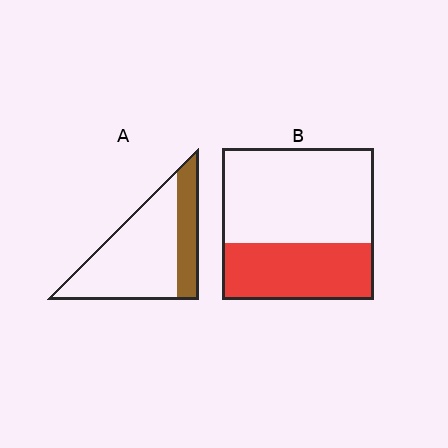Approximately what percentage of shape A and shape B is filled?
A is approximately 25% and B is approximately 40%.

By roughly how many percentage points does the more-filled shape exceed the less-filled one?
By roughly 10 percentage points (B over A).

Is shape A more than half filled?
No.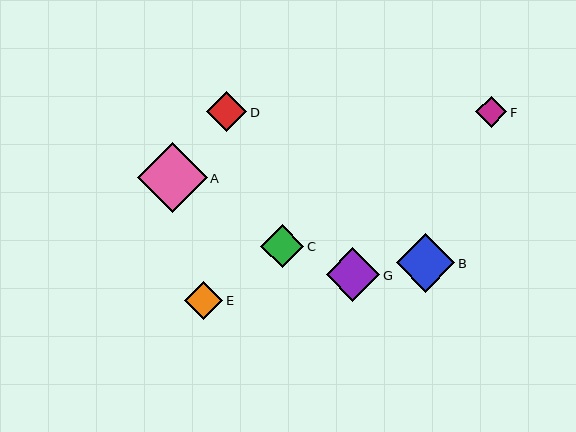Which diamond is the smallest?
Diamond F is the smallest with a size of approximately 31 pixels.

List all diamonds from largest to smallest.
From largest to smallest: A, B, G, C, D, E, F.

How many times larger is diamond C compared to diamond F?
Diamond C is approximately 1.4 times the size of diamond F.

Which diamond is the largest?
Diamond A is the largest with a size of approximately 69 pixels.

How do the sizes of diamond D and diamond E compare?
Diamond D and diamond E are approximately the same size.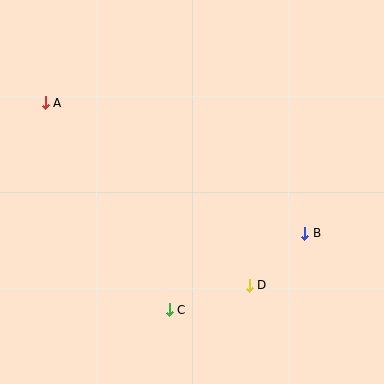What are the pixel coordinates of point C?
Point C is at (169, 310).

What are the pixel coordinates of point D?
Point D is at (249, 285).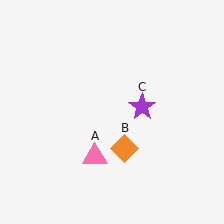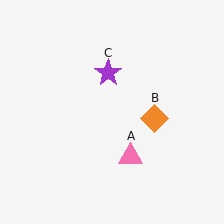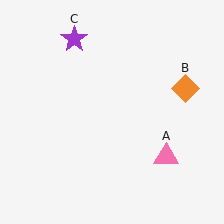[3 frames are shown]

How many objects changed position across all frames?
3 objects changed position: pink triangle (object A), orange diamond (object B), purple star (object C).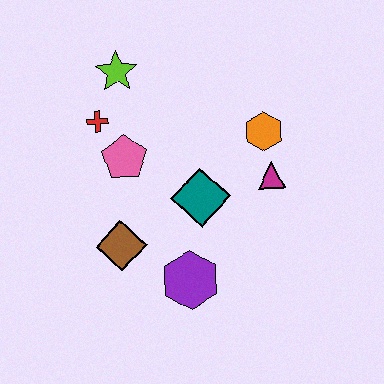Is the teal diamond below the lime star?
Yes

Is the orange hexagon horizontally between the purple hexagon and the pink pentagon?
No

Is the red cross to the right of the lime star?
No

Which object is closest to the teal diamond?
The magenta triangle is closest to the teal diamond.